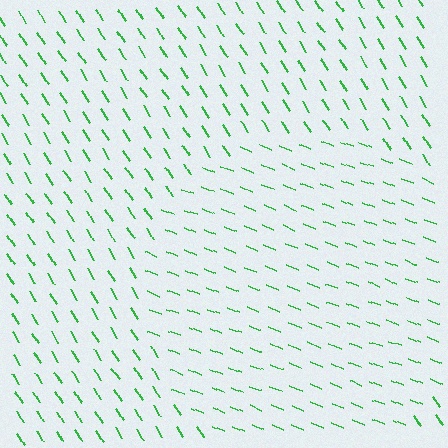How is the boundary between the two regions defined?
The boundary is defined purely by a change in line orientation (approximately 36 degrees difference). All lines are the same color and thickness.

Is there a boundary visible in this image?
Yes, there is a texture boundary formed by a change in line orientation.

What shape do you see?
I see a circle.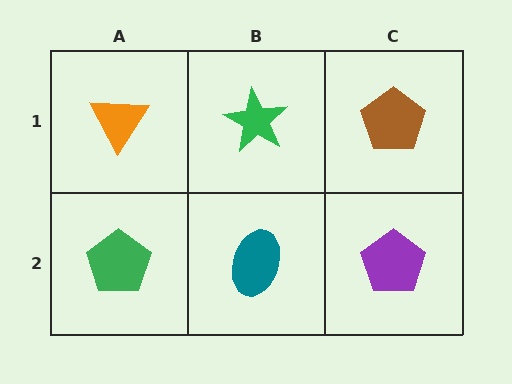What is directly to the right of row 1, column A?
A green star.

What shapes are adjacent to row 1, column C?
A purple pentagon (row 2, column C), a green star (row 1, column B).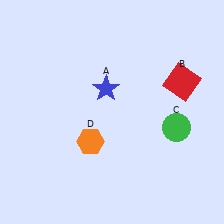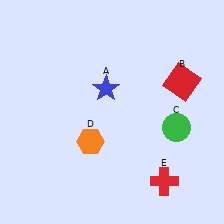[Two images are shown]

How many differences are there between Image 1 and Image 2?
There is 1 difference between the two images.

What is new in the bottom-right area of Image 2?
A red cross (E) was added in the bottom-right area of Image 2.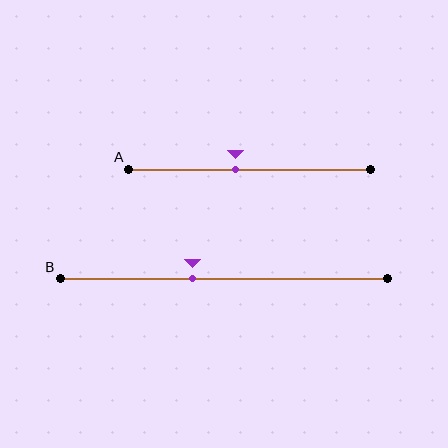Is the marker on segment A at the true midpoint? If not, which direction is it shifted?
No, the marker on segment A is shifted to the left by about 6% of the segment length.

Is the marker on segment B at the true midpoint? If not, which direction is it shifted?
No, the marker on segment B is shifted to the left by about 10% of the segment length.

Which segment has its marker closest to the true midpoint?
Segment A has its marker closest to the true midpoint.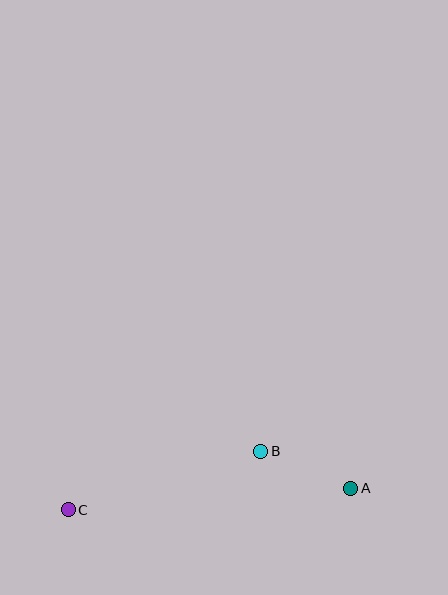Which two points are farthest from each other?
Points A and C are farthest from each other.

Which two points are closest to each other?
Points A and B are closest to each other.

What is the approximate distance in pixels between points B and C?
The distance between B and C is approximately 201 pixels.